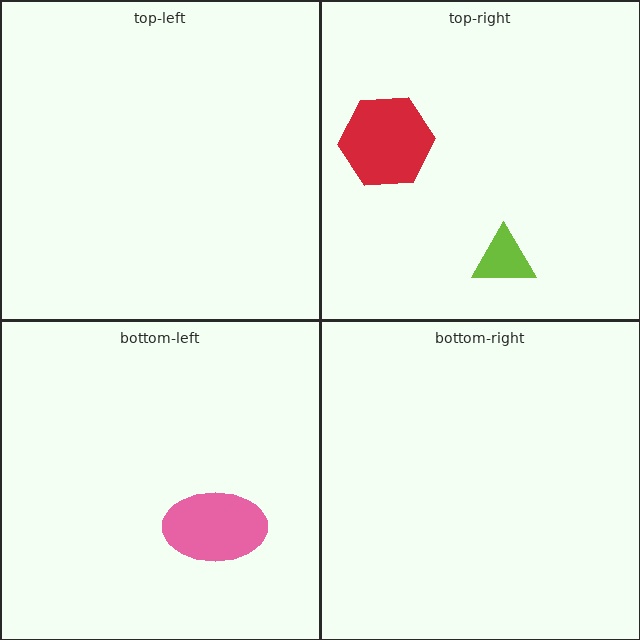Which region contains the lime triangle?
The top-right region.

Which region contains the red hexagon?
The top-right region.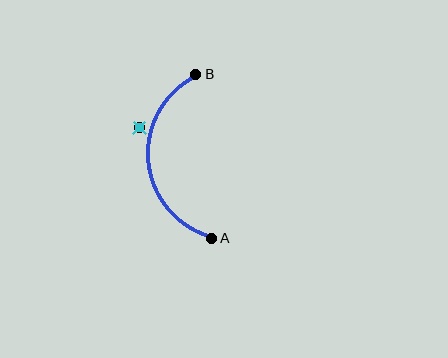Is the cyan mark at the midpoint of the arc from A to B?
No — the cyan mark does not lie on the arc at all. It sits slightly outside the curve.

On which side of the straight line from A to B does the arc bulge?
The arc bulges to the left of the straight line connecting A and B.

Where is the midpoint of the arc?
The arc midpoint is the point on the curve farthest from the straight line joining A and B. It sits to the left of that line.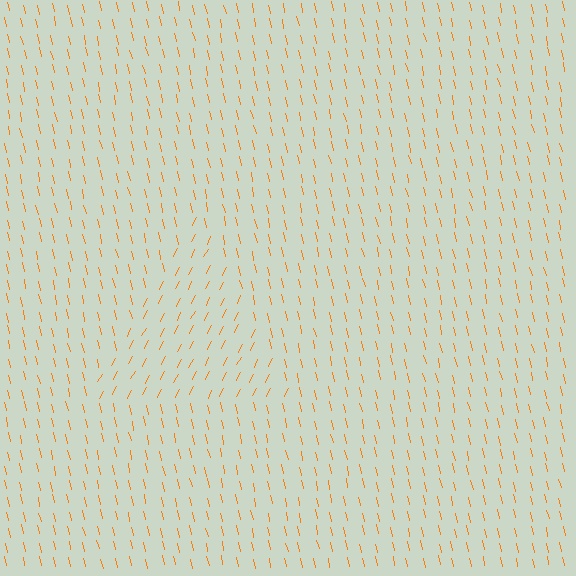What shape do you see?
I see a triangle.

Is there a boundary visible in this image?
Yes, there is a texture boundary formed by a change in line orientation.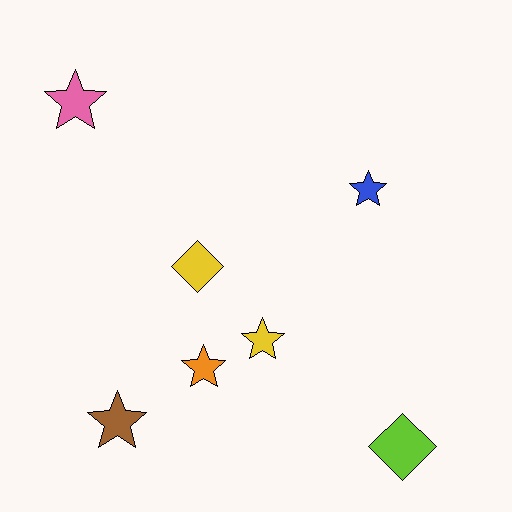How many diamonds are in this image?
There are 2 diamonds.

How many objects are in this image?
There are 7 objects.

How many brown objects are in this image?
There is 1 brown object.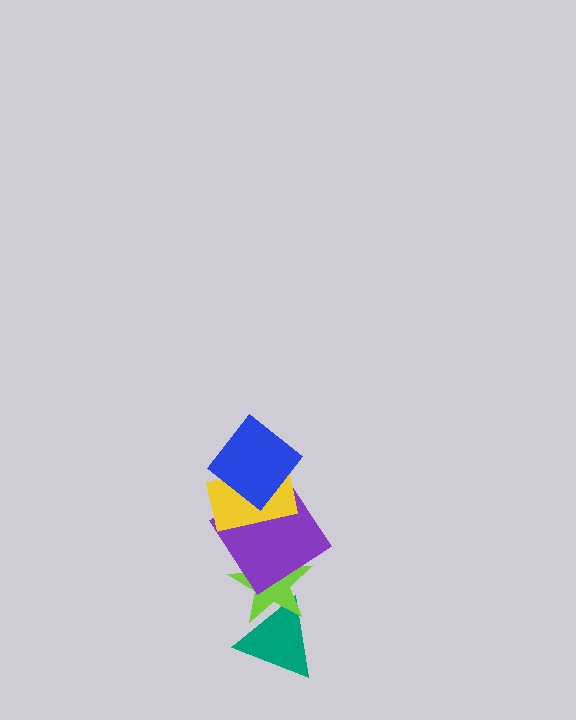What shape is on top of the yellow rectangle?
The blue diamond is on top of the yellow rectangle.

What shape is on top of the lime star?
The purple diamond is on top of the lime star.